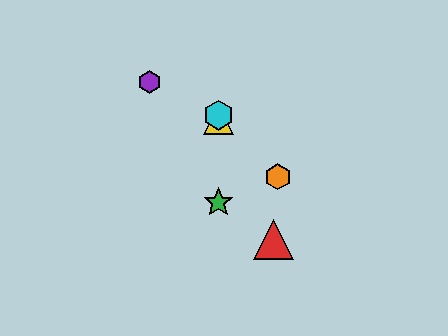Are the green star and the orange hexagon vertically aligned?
No, the green star is at x≈218 and the orange hexagon is at x≈278.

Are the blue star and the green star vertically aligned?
Yes, both are at x≈218.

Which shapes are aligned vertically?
The blue star, the green star, the yellow triangle, the cyan hexagon are aligned vertically.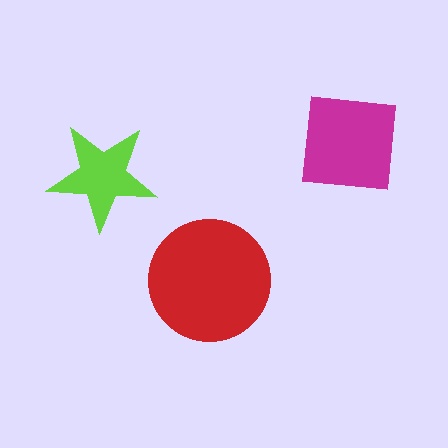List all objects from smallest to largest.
The lime star, the magenta square, the red circle.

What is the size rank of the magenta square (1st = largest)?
2nd.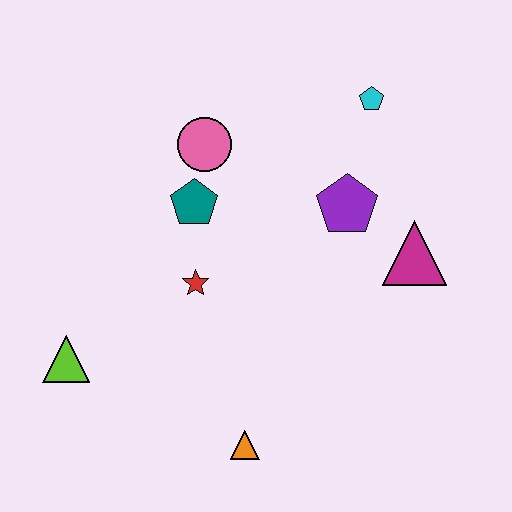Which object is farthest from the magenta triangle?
The lime triangle is farthest from the magenta triangle.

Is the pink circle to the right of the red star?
Yes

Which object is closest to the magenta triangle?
The purple pentagon is closest to the magenta triangle.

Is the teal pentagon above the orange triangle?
Yes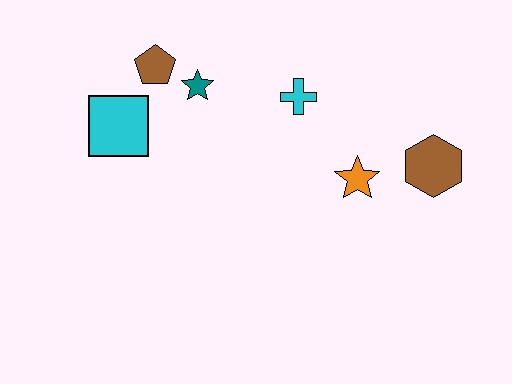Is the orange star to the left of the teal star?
No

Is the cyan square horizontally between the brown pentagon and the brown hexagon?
No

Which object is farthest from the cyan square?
The brown hexagon is farthest from the cyan square.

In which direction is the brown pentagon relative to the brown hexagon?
The brown pentagon is to the left of the brown hexagon.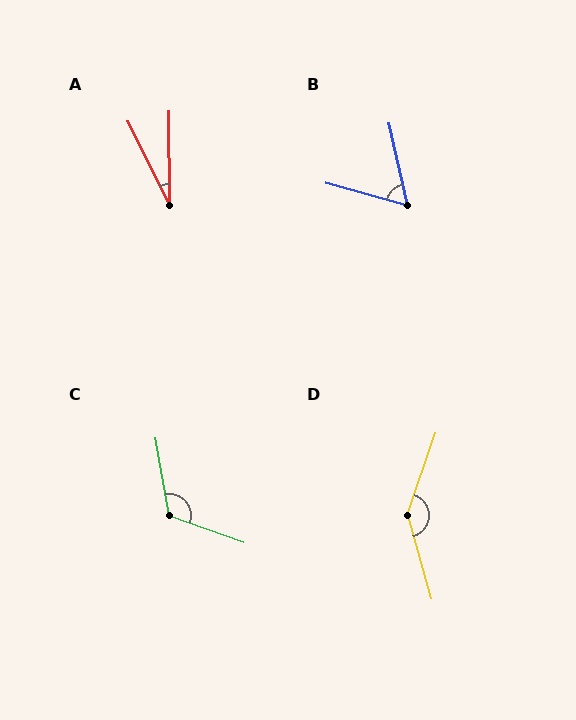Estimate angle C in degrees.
Approximately 120 degrees.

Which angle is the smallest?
A, at approximately 26 degrees.